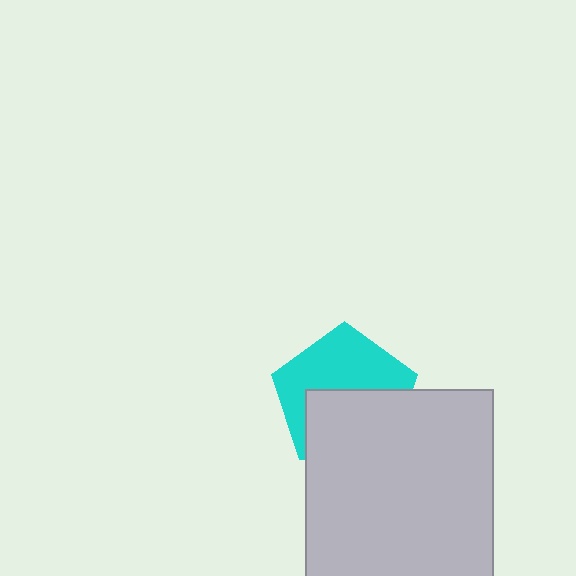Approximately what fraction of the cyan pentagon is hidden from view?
Roughly 48% of the cyan pentagon is hidden behind the light gray square.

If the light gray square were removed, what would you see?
You would see the complete cyan pentagon.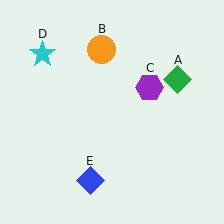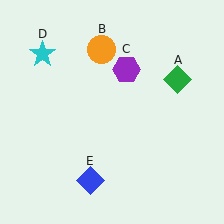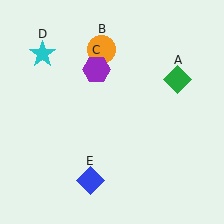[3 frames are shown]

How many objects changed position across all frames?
1 object changed position: purple hexagon (object C).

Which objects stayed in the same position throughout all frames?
Green diamond (object A) and orange circle (object B) and cyan star (object D) and blue diamond (object E) remained stationary.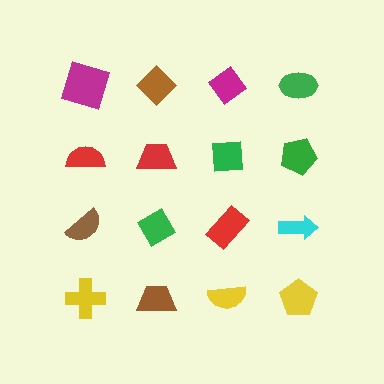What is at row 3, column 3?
A red rectangle.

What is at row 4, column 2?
A brown trapezoid.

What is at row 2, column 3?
A green square.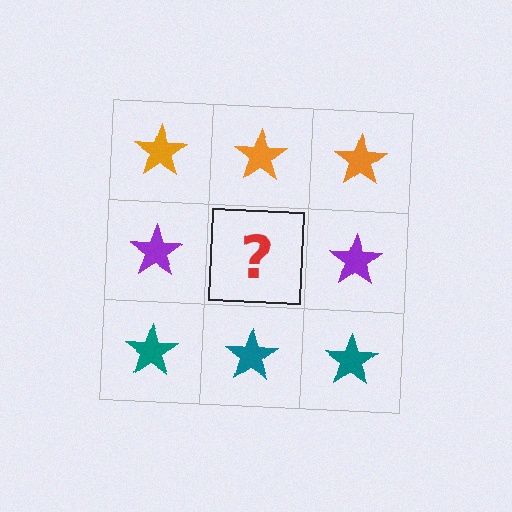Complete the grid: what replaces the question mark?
The question mark should be replaced with a purple star.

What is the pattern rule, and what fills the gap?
The rule is that each row has a consistent color. The gap should be filled with a purple star.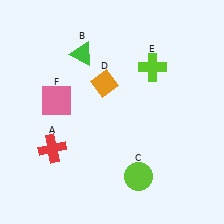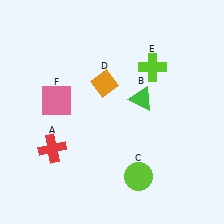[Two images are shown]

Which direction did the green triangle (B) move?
The green triangle (B) moved right.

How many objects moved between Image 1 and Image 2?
1 object moved between the two images.